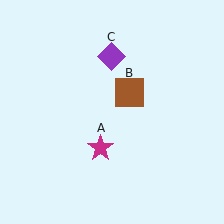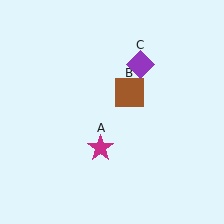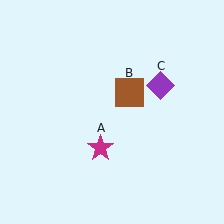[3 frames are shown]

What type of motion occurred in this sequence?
The purple diamond (object C) rotated clockwise around the center of the scene.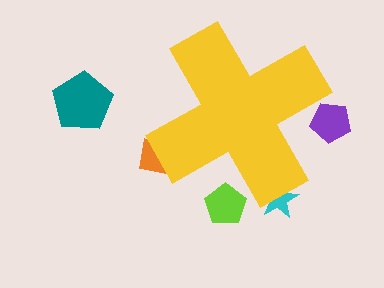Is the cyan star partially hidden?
Yes, the cyan star is partially hidden behind the yellow cross.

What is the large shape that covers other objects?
A yellow cross.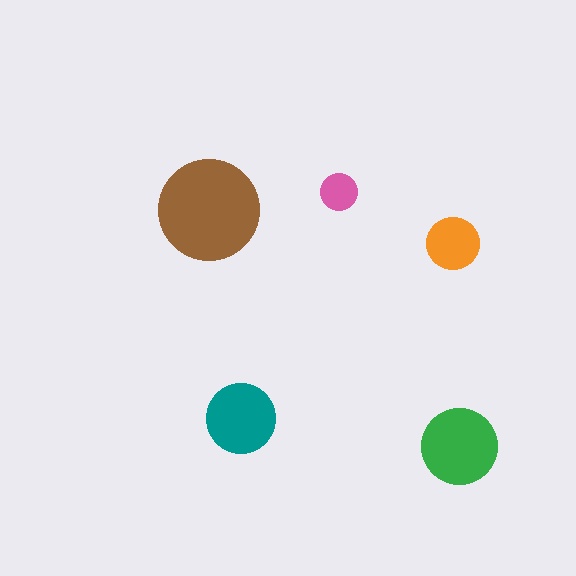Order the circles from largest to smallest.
the brown one, the green one, the teal one, the orange one, the pink one.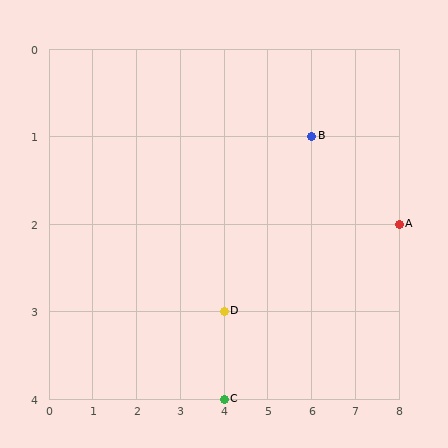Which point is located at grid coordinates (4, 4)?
Point C is at (4, 4).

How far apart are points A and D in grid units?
Points A and D are 4 columns and 1 row apart (about 4.1 grid units diagonally).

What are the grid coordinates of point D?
Point D is at grid coordinates (4, 3).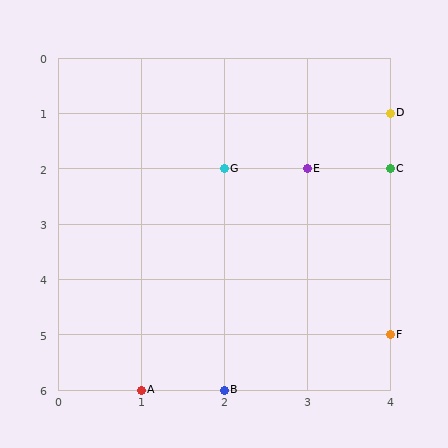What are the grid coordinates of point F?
Point F is at grid coordinates (4, 5).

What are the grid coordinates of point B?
Point B is at grid coordinates (2, 6).